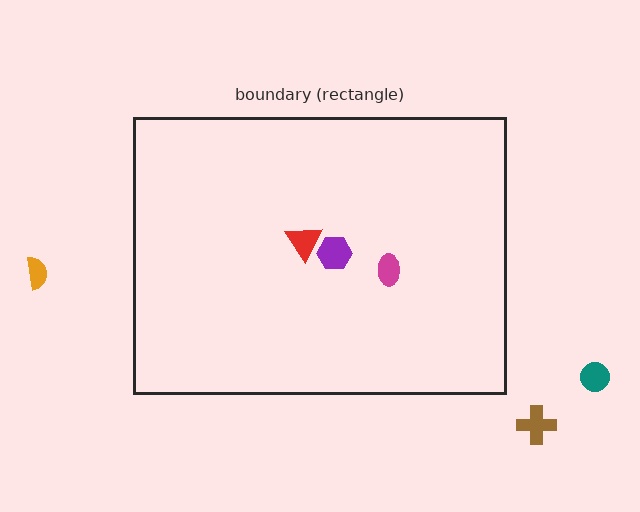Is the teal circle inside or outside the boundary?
Outside.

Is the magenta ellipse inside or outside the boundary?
Inside.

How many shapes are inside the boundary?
3 inside, 3 outside.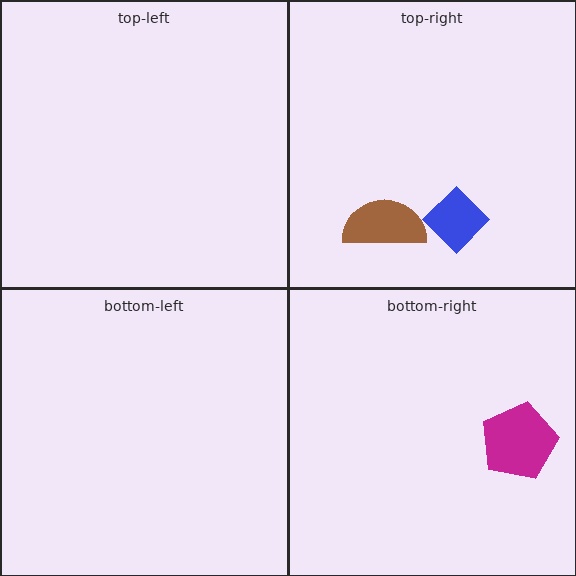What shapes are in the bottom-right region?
The magenta pentagon.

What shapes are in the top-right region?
The blue diamond, the brown semicircle.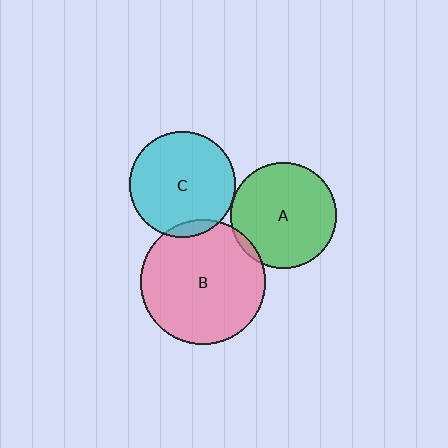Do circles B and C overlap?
Yes.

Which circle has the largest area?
Circle B (pink).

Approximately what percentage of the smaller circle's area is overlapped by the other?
Approximately 5%.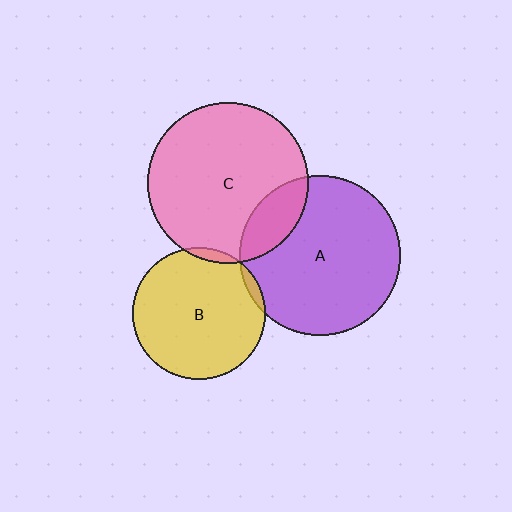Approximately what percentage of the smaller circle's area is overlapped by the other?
Approximately 5%.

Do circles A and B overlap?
Yes.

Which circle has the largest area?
Circle C (pink).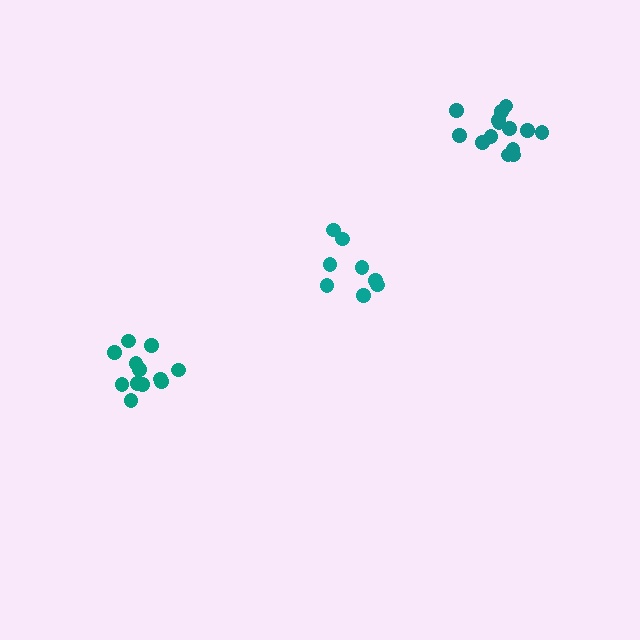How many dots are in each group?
Group 1: 8 dots, Group 2: 14 dots, Group 3: 12 dots (34 total).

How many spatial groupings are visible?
There are 3 spatial groupings.